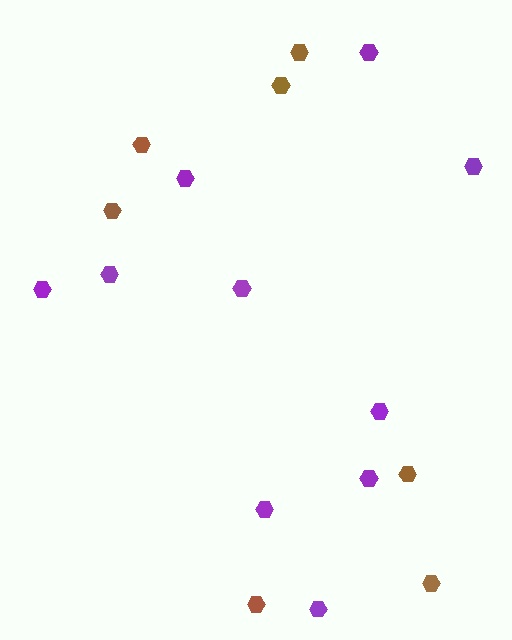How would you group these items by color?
There are 2 groups: one group of purple hexagons (10) and one group of brown hexagons (7).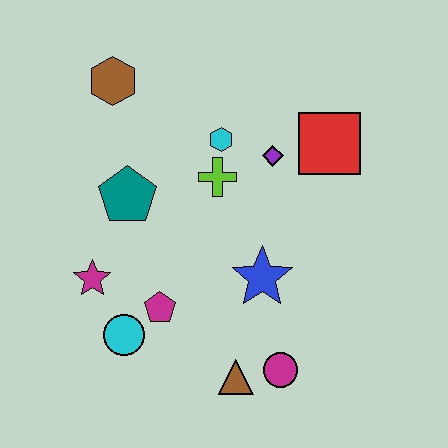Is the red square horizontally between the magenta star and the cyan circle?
No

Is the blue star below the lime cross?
Yes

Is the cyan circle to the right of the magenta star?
Yes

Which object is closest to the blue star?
The magenta circle is closest to the blue star.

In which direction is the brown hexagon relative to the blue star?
The brown hexagon is above the blue star.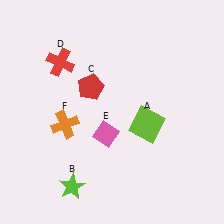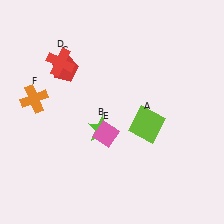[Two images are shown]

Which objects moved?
The objects that moved are: the lime star (B), the red pentagon (C), the orange cross (F).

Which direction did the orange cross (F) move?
The orange cross (F) moved left.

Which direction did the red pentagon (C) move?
The red pentagon (C) moved left.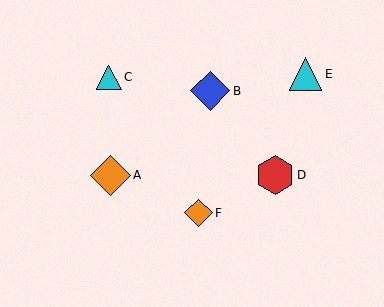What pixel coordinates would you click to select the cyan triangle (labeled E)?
Click at (306, 74) to select the cyan triangle E.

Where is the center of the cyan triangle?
The center of the cyan triangle is at (109, 77).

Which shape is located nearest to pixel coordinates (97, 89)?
The cyan triangle (labeled C) at (109, 77) is nearest to that location.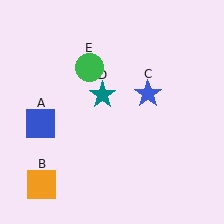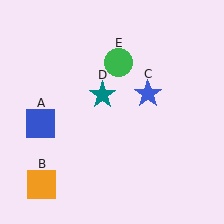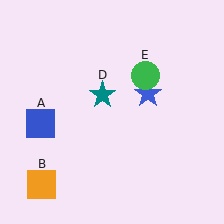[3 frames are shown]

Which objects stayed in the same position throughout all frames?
Blue square (object A) and orange square (object B) and blue star (object C) and teal star (object D) remained stationary.